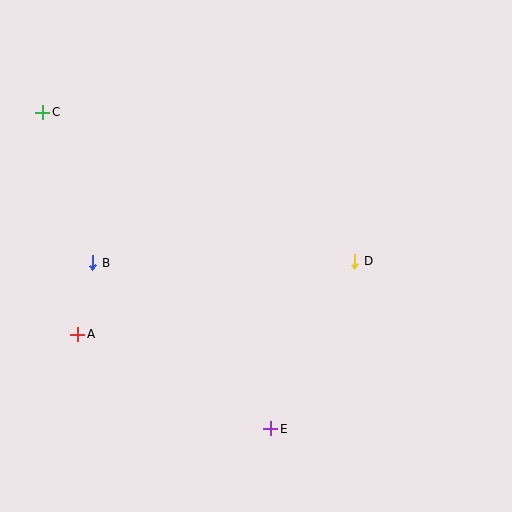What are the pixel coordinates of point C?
Point C is at (43, 112).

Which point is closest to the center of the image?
Point D at (355, 261) is closest to the center.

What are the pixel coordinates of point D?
Point D is at (355, 261).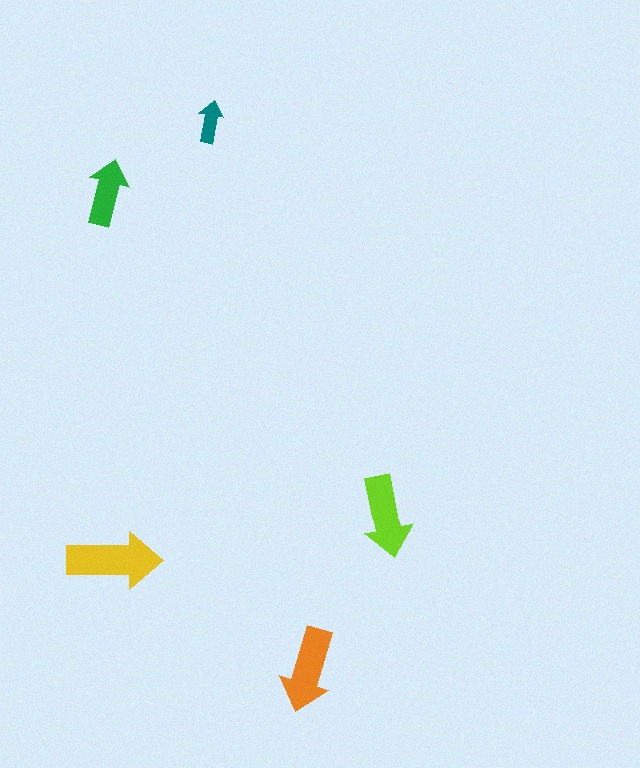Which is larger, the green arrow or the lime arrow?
The lime one.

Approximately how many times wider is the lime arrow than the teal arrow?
About 2 times wider.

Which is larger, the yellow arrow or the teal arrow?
The yellow one.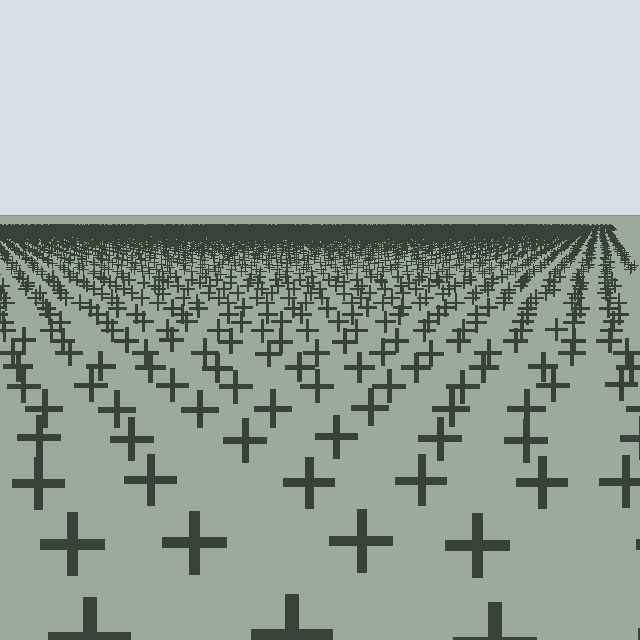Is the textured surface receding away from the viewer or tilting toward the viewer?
The surface is receding away from the viewer. Texture elements get smaller and denser toward the top.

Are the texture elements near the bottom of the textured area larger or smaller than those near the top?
Larger. Near the bottom, elements are closer to the viewer and appear at a bigger on-screen size.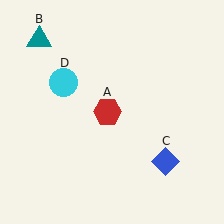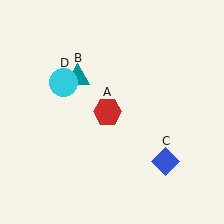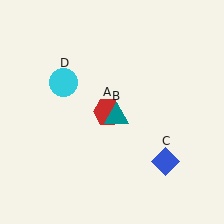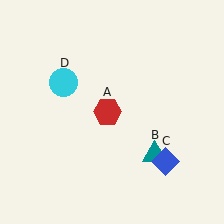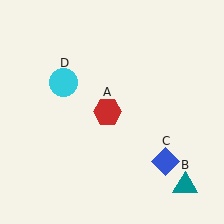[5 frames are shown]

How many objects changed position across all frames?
1 object changed position: teal triangle (object B).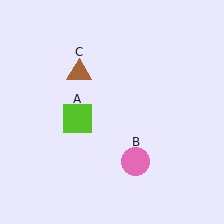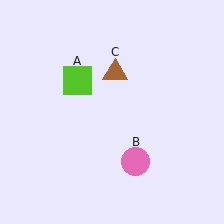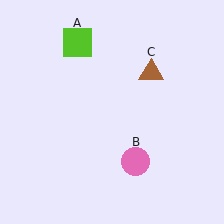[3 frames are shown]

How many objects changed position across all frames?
2 objects changed position: lime square (object A), brown triangle (object C).